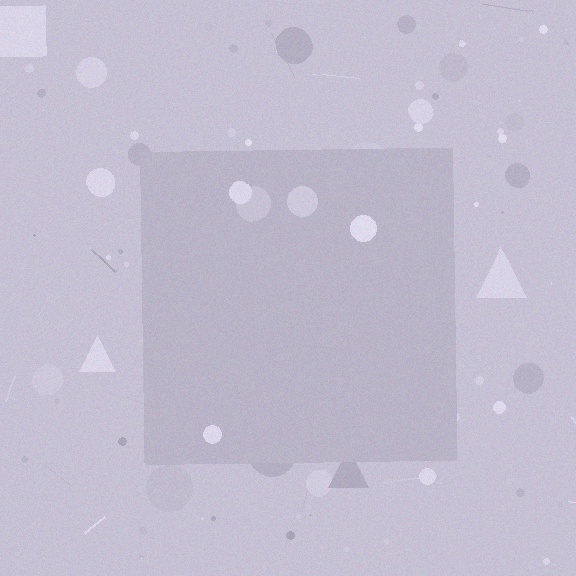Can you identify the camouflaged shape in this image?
The camouflaged shape is a square.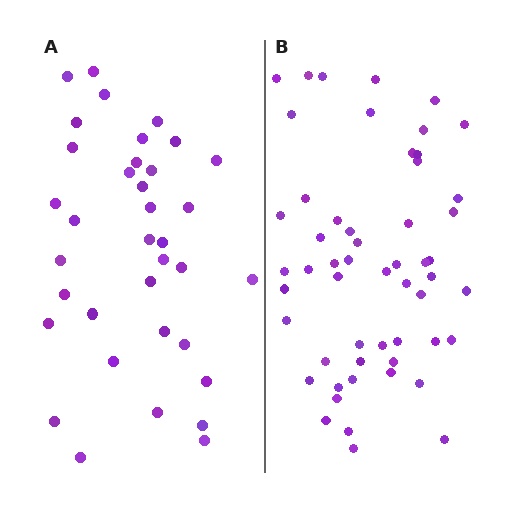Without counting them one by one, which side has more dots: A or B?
Region B (the right region) has more dots.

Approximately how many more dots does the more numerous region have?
Region B has approximately 20 more dots than region A.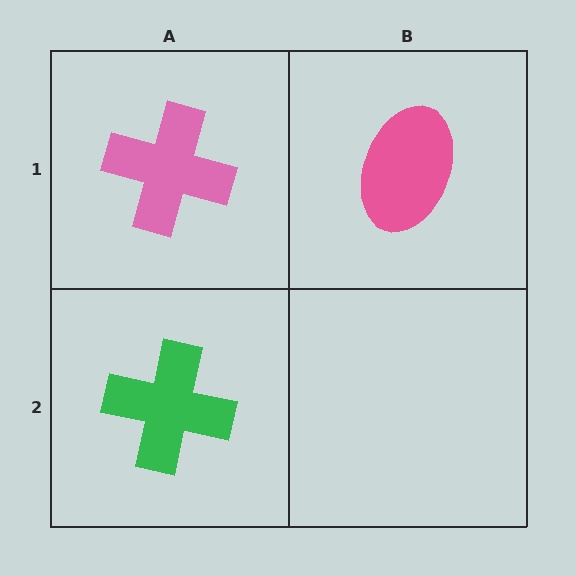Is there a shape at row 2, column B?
No, that cell is empty.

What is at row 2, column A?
A green cross.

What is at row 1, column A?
A pink cross.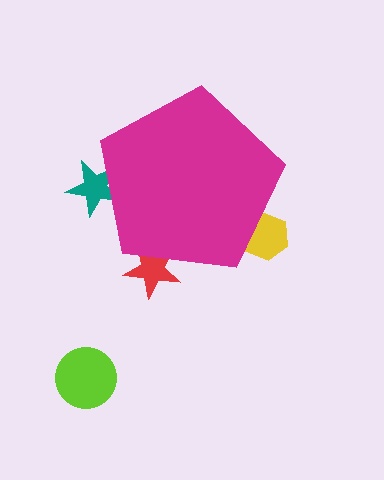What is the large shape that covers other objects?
A magenta pentagon.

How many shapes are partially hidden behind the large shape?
3 shapes are partially hidden.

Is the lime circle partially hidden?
No, the lime circle is fully visible.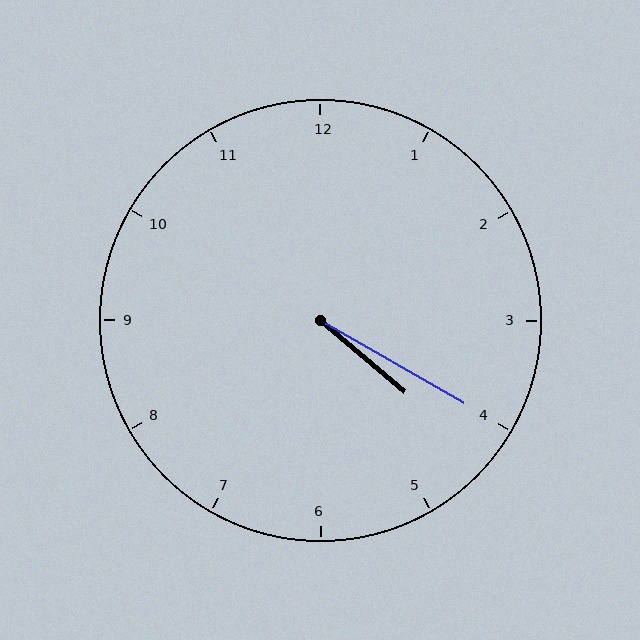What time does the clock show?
4:20.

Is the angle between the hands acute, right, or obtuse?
It is acute.